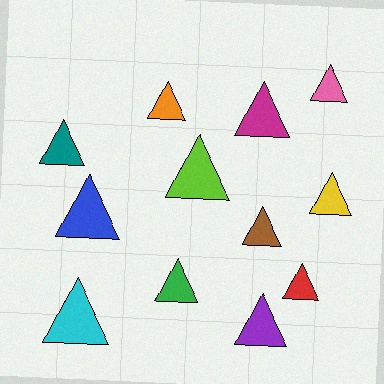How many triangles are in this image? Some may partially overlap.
There are 12 triangles.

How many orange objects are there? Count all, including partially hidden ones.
There is 1 orange object.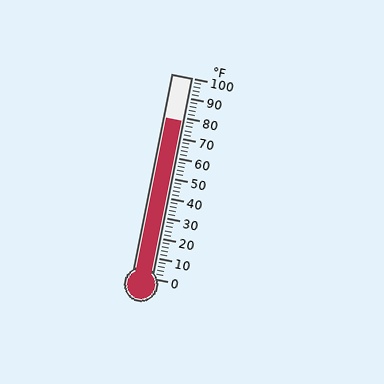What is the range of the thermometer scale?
The thermometer scale ranges from 0°F to 100°F.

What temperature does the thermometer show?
The thermometer shows approximately 78°F.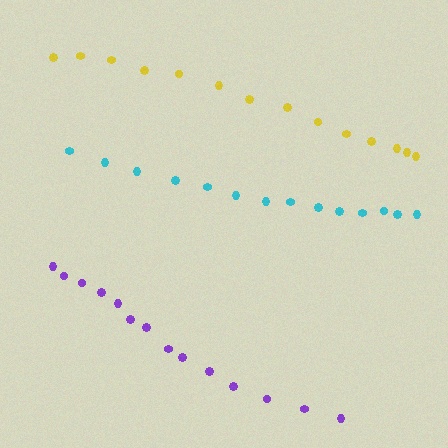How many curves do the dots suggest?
There are 3 distinct paths.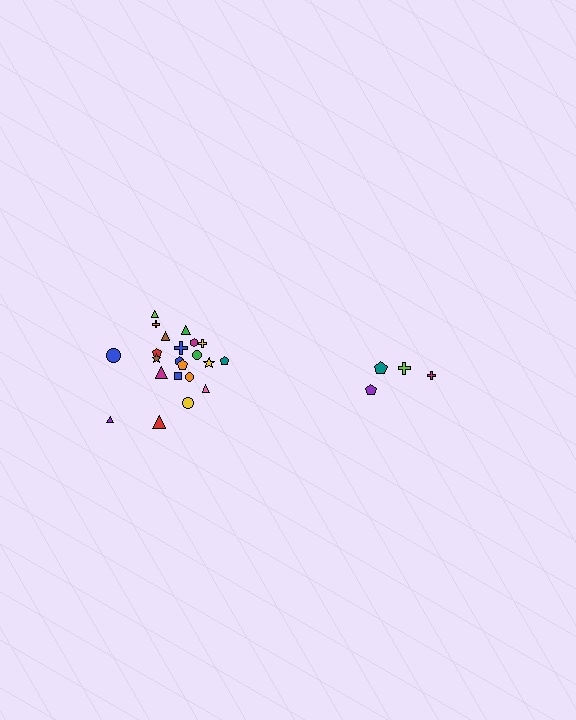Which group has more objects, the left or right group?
The left group.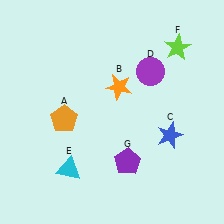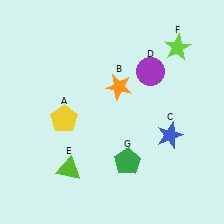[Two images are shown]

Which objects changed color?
A changed from orange to yellow. E changed from cyan to lime. G changed from purple to green.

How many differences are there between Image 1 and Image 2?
There are 3 differences between the two images.